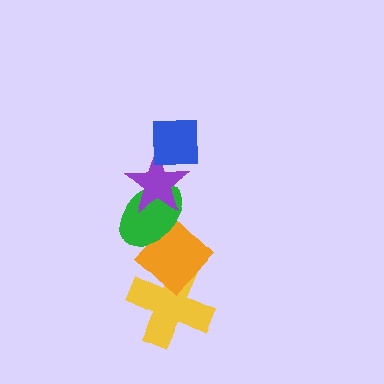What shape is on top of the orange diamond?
The green ellipse is on top of the orange diamond.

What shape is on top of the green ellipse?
The purple star is on top of the green ellipse.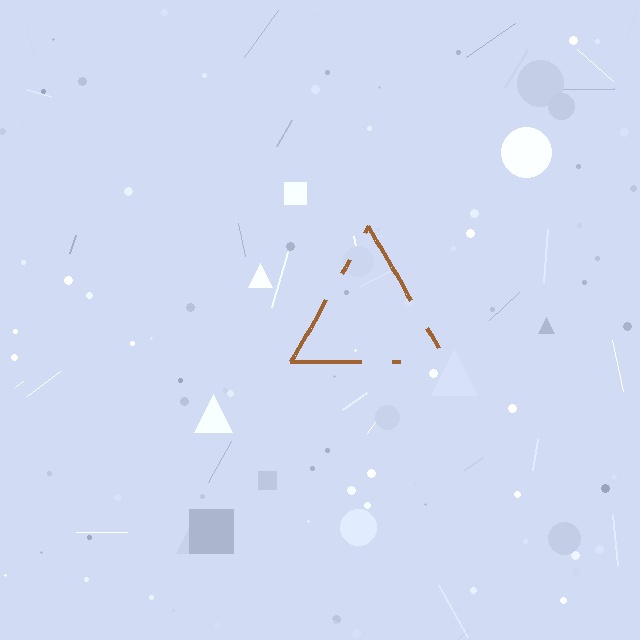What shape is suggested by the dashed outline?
The dashed outline suggests a triangle.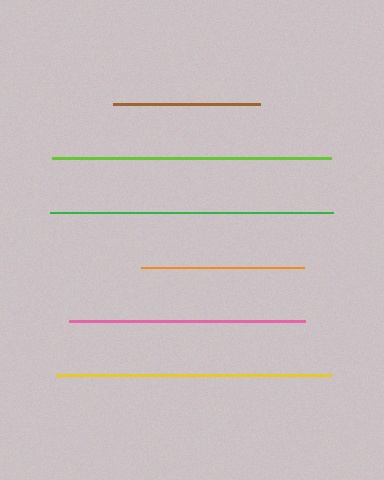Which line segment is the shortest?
The brown line is the shortest at approximately 147 pixels.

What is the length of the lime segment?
The lime segment is approximately 280 pixels long.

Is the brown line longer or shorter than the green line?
The green line is longer than the brown line.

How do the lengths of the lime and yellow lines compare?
The lime and yellow lines are approximately the same length.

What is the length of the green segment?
The green segment is approximately 283 pixels long.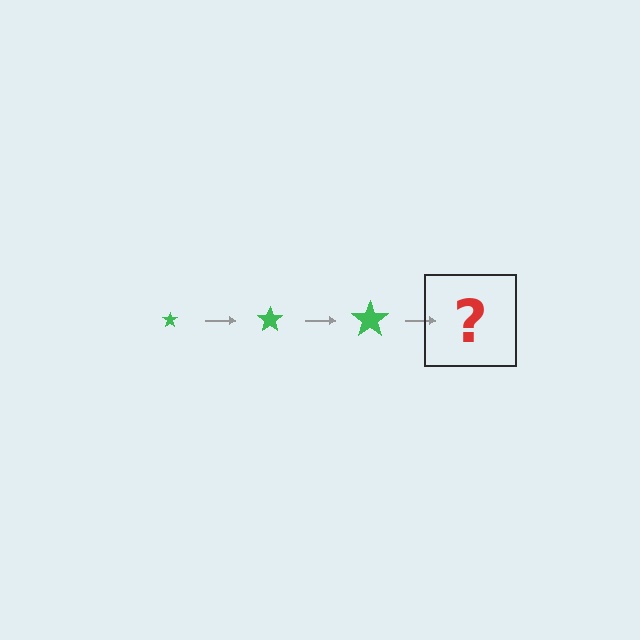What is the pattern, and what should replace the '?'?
The pattern is that the star gets progressively larger each step. The '?' should be a green star, larger than the previous one.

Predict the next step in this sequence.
The next step is a green star, larger than the previous one.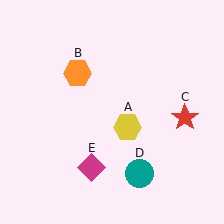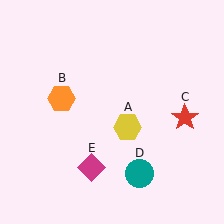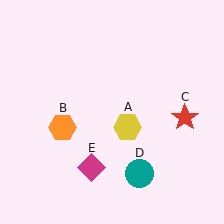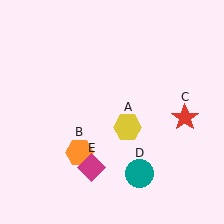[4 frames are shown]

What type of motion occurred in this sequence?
The orange hexagon (object B) rotated counterclockwise around the center of the scene.